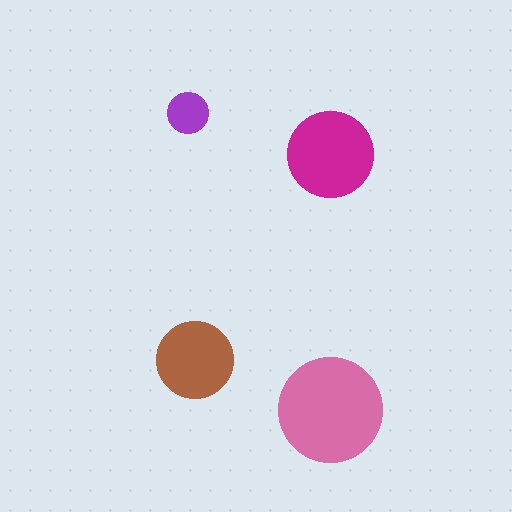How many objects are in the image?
There are 4 objects in the image.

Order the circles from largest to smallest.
the pink one, the magenta one, the brown one, the purple one.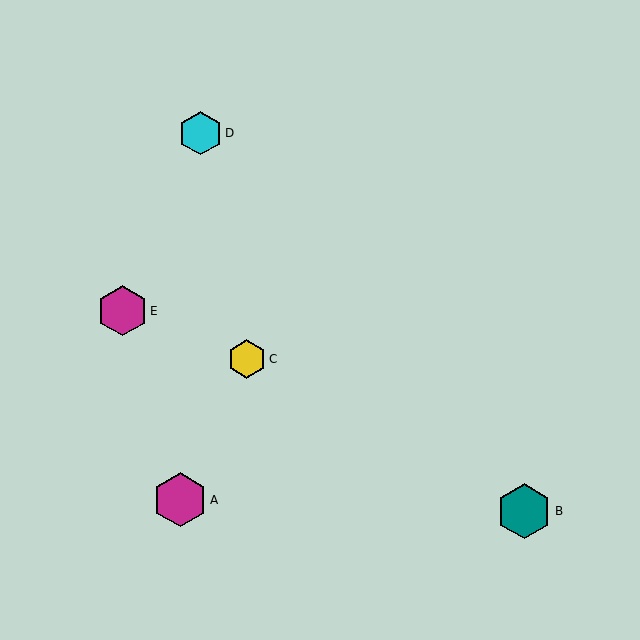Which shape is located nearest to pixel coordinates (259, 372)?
The yellow hexagon (labeled C) at (247, 359) is nearest to that location.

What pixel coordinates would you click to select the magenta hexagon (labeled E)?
Click at (122, 311) to select the magenta hexagon E.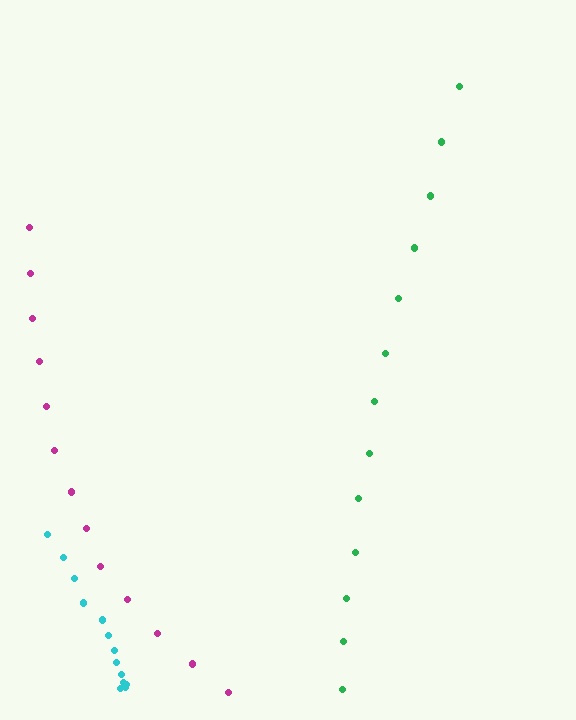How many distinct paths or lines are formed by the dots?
There are 3 distinct paths.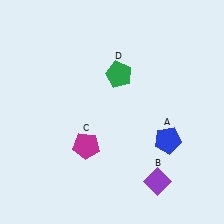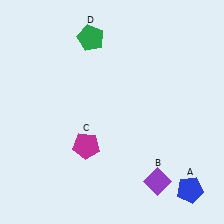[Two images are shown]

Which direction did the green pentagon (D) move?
The green pentagon (D) moved up.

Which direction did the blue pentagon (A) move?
The blue pentagon (A) moved down.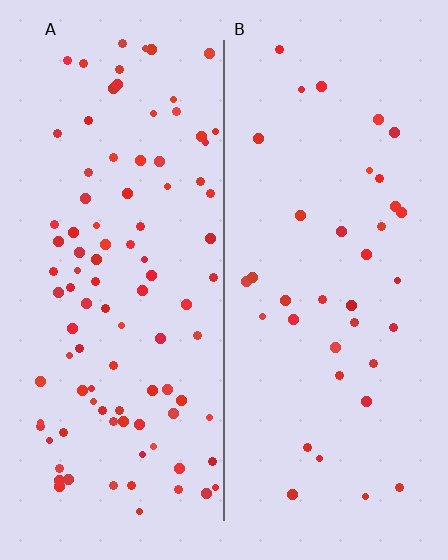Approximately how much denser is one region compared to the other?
Approximately 2.6× — region A over region B.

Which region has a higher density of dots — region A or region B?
A (the left).